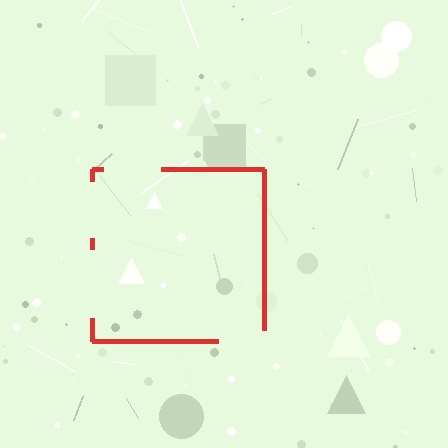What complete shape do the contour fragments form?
The contour fragments form a square.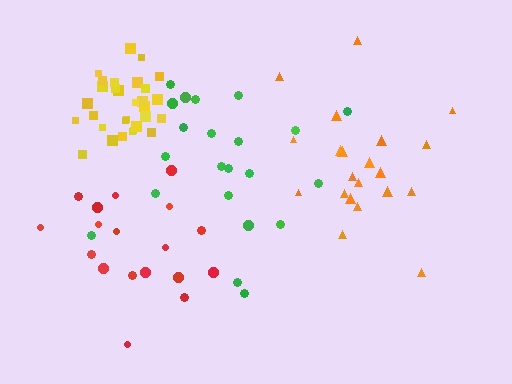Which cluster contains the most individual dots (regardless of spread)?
Yellow (30).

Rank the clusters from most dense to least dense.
yellow, orange, green, red.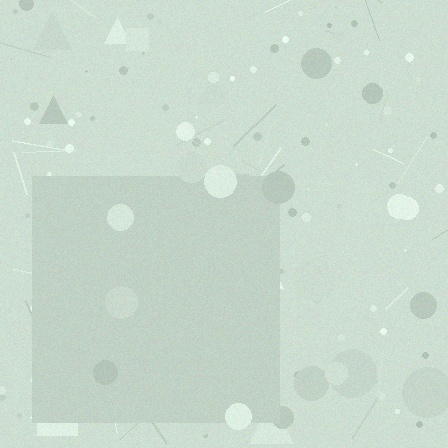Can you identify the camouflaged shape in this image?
The camouflaged shape is a square.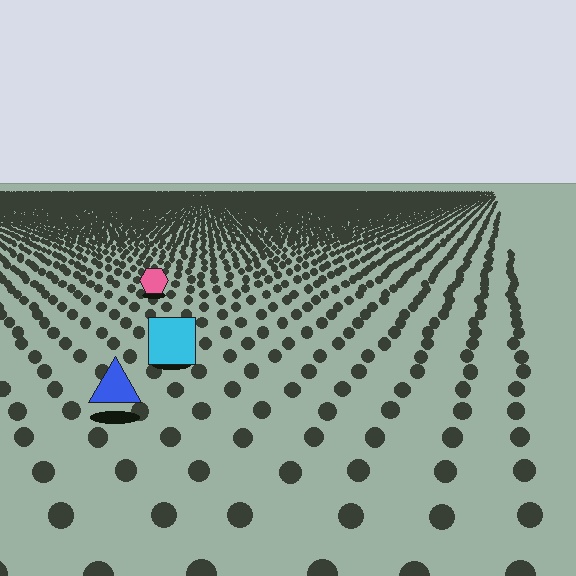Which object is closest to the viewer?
The blue triangle is closest. The texture marks near it are larger and more spread out.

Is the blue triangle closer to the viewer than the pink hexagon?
Yes. The blue triangle is closer — you can tell from the texture gradient: the ground texture is coarser near it.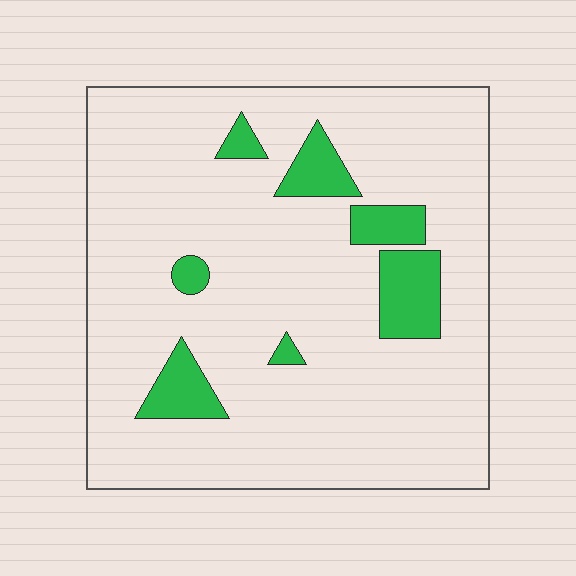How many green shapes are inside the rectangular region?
7.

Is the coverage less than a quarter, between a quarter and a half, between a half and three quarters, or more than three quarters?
Less than a quarter.